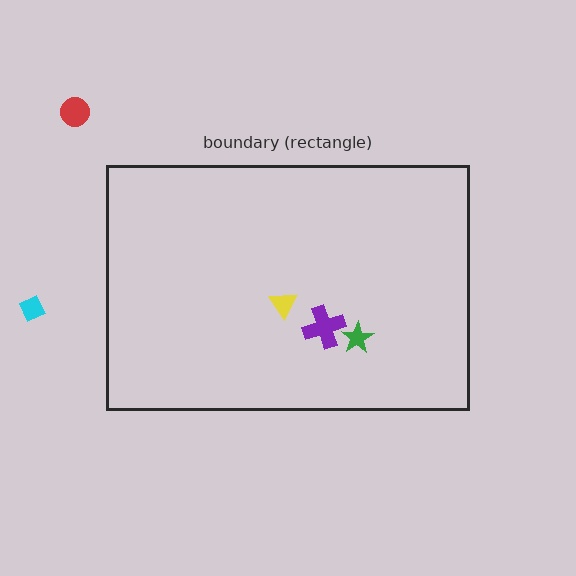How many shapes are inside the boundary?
3 inside, 2 outside.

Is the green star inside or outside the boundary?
Inside.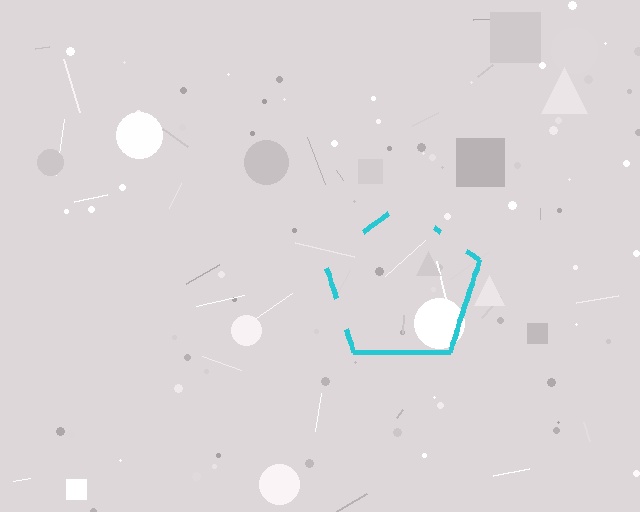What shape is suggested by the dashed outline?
The dashed outline suggests a pentagon.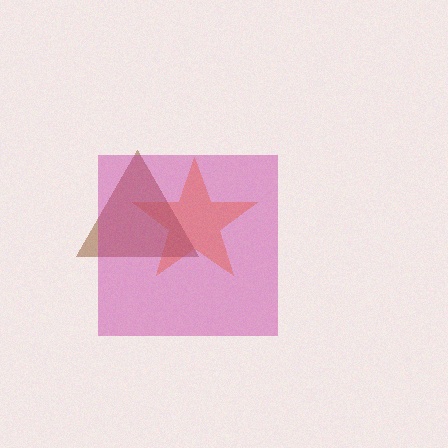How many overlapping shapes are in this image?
There are 3 overlapping shapes in the image.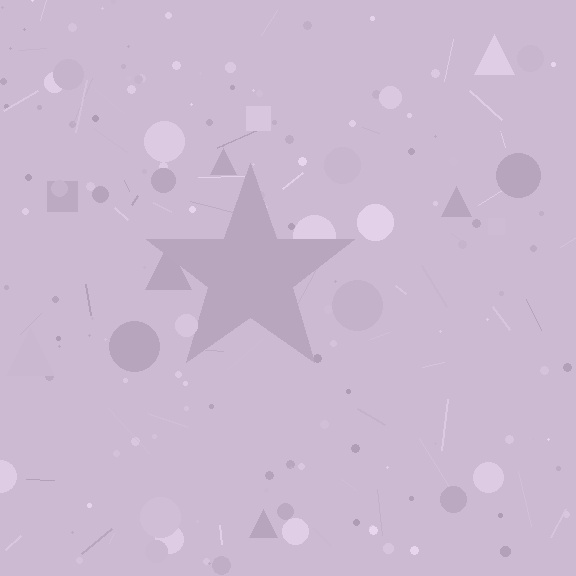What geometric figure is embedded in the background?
A star is embedded in the background.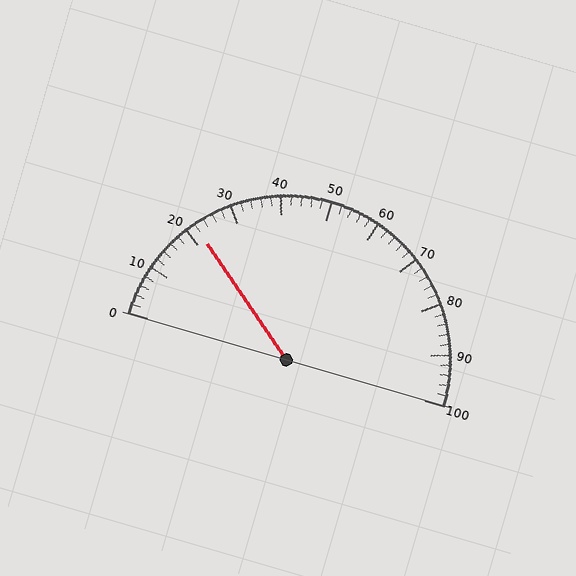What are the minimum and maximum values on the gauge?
The gauge ranges from 0 to 100.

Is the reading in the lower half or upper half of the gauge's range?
The reading is in the lower half of the range (0 to 100).